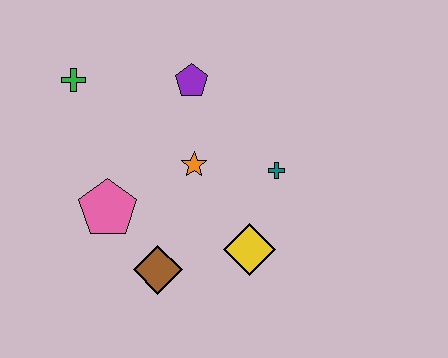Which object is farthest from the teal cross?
The green cross is farthest from the teal cross.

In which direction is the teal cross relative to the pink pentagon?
The teal cross is to the right of the pink pentagon.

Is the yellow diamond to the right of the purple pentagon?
Yes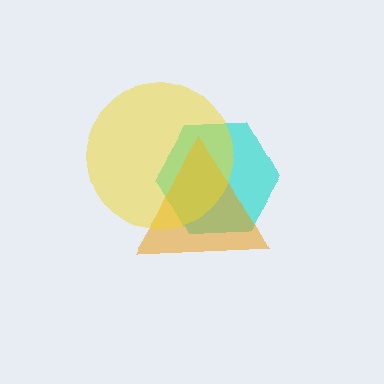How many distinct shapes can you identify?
There are 3 distinct shapes: a cyan hexagon, an orange triangle, a yellow circle.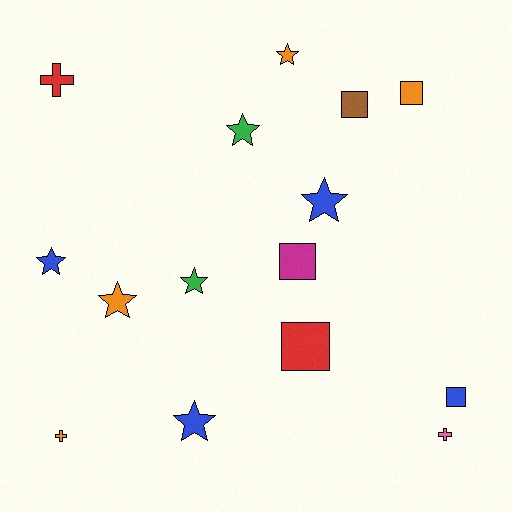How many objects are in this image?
There are 15 objects.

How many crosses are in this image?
There are 3 crosses.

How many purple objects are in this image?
There are no purple objects.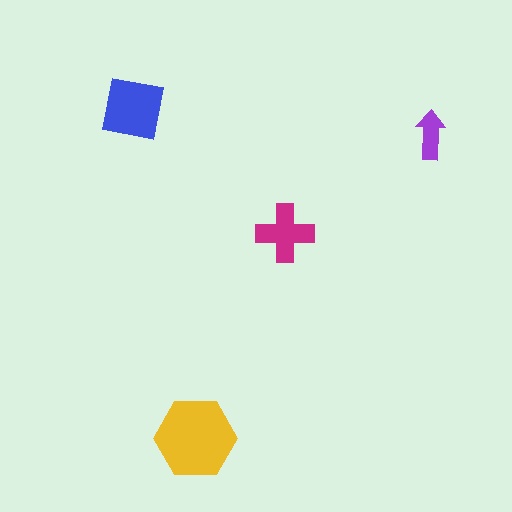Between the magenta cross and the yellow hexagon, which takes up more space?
The yellow hexagon.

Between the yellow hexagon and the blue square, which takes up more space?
The yellow hexagon.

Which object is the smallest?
The purple arrow.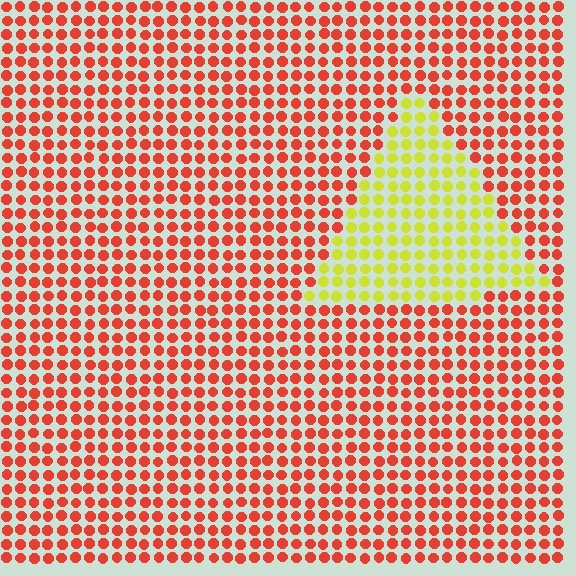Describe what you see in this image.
The image is filled with small red elements in a uniform arrangement. A triangle-shaped region is visible where the elements are tinted to a slightly different hue, forming a subtle color boundary.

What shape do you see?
I see a triangle.